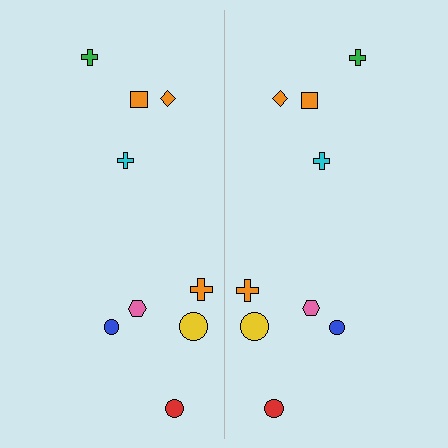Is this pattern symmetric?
Yes, this pattern has bilateral (reflection) symmetry.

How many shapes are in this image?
There are 18 shapes in this image.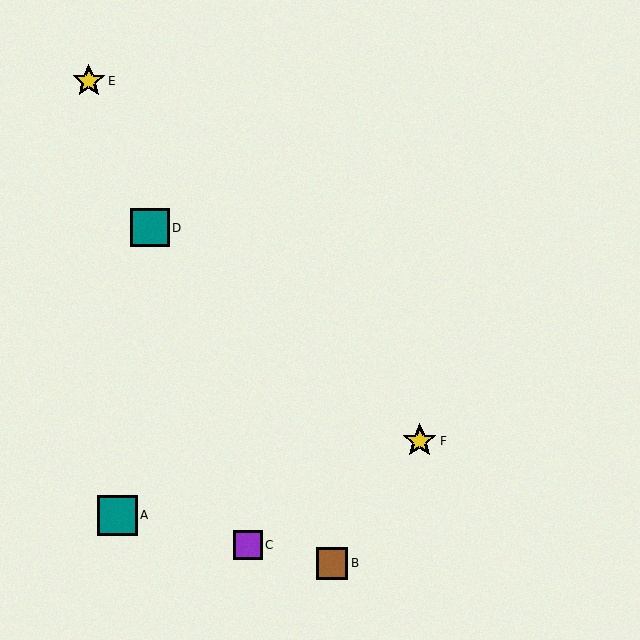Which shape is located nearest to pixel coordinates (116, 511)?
The teal square (labeled A) at (117, 515) is nearest to that location.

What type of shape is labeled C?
Shape C is a purple square.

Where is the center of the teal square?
The center of the teal square is at (117, 515).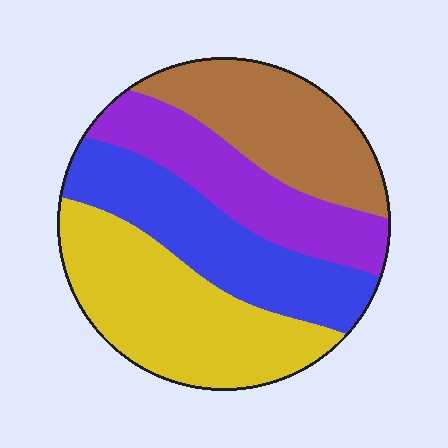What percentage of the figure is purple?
Purple takes up about one fifth (1/5) of the figure.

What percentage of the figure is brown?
Brown takes up about one quarter (1/4) of the figure.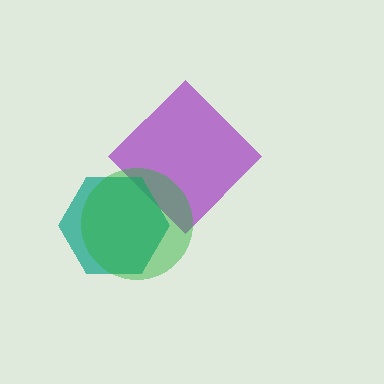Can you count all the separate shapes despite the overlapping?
Yes, there are 3 separate shapes.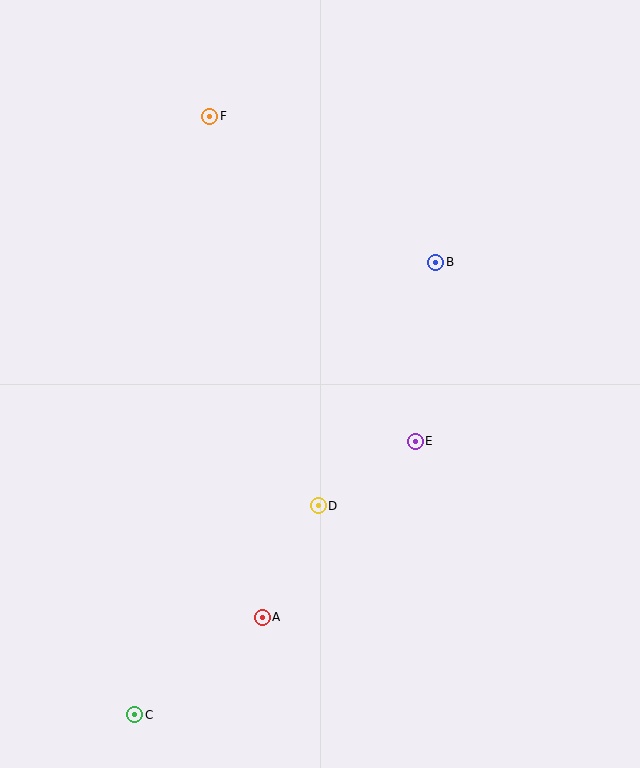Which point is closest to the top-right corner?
Point B is closest to the top-right corner.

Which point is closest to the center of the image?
Point E at (415, 442) is closest to the center.